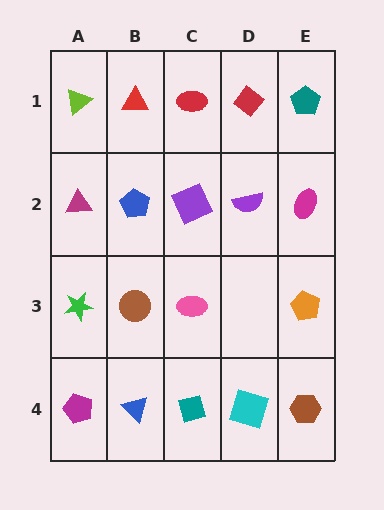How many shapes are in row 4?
5 shapes.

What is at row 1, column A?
A lime triangle.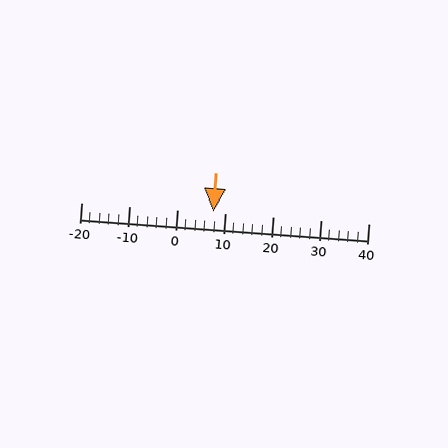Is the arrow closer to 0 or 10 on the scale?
The arrow is closer to 10.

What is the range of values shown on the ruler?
The ruler shows values from -20 to 40.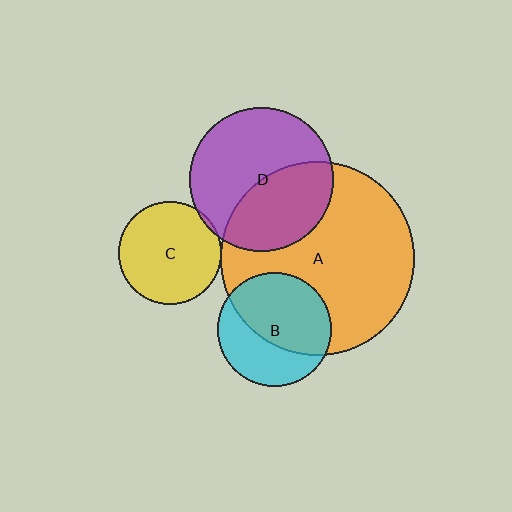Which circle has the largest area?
Circle A (orange).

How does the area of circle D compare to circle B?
Approximately 1.6 times.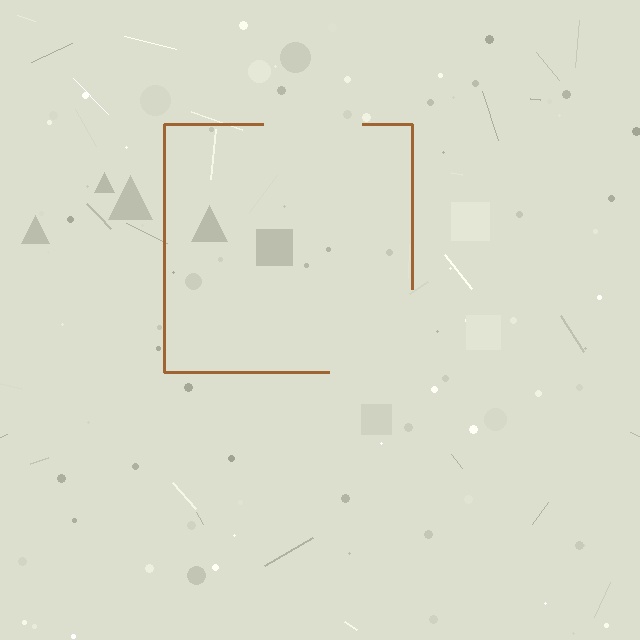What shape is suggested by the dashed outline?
The dashed outline suggests a square.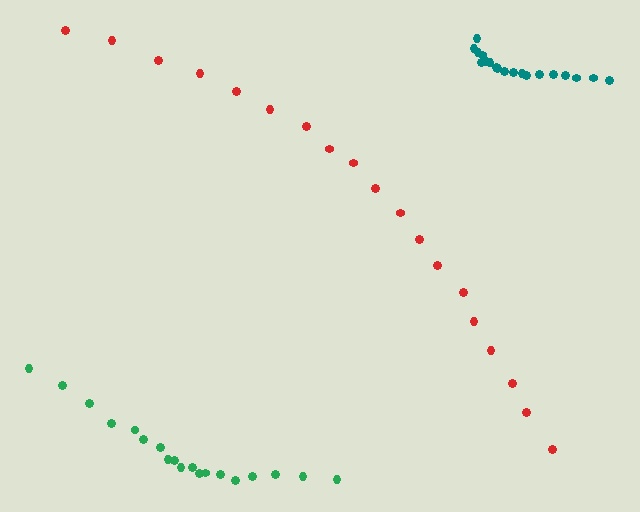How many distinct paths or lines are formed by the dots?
There are 3 distinct paths.